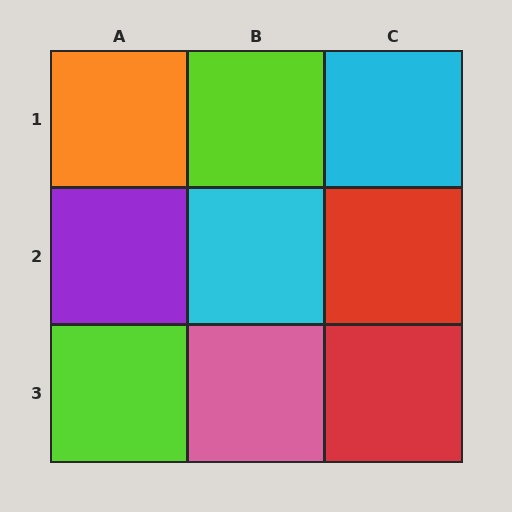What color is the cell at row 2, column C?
Red.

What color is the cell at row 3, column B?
Pink.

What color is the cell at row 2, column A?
Purple.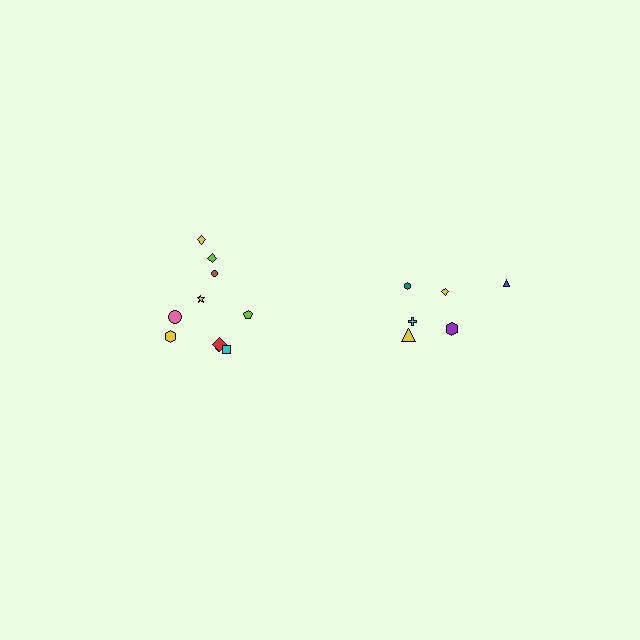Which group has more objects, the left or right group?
The left group.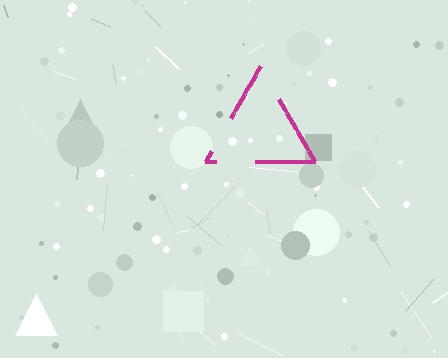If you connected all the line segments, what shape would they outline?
They would outline a triangle.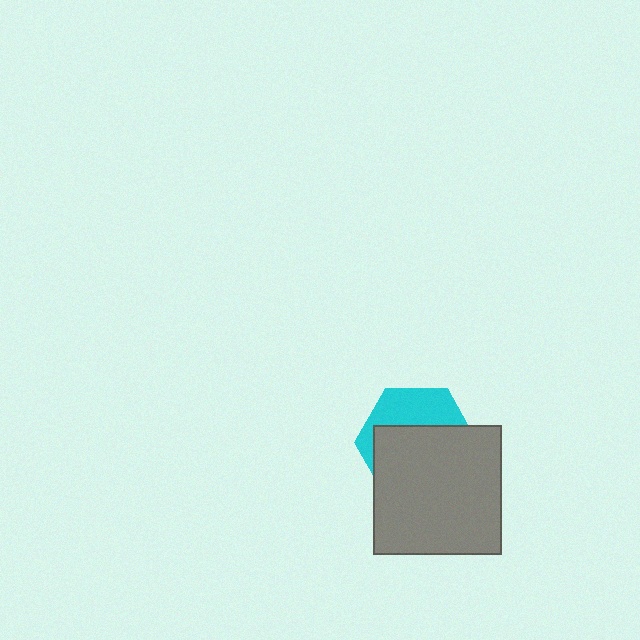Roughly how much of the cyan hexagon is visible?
A small part of it is visible (roughly 37%).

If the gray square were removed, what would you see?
You would see the complete cyan hexagon.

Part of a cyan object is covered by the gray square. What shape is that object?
It is a hexagon.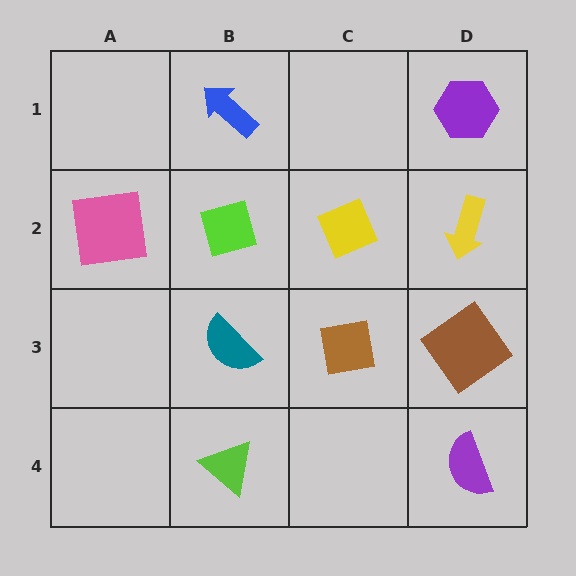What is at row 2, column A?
A pink square.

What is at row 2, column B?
A lime diamond.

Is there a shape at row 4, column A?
No, that cell is empty.